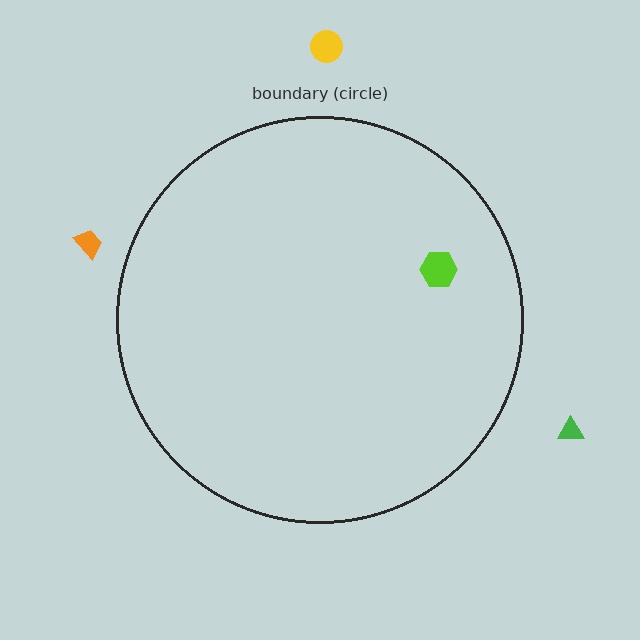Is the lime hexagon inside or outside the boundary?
Inside.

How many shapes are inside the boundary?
1 inside, 3 outside.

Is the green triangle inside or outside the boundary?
Outside.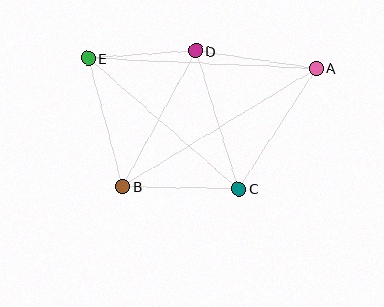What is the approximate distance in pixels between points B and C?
The distance between B and C is approximately 116 pixels.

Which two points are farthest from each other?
Points A and E are farthest from each other.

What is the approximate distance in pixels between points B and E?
The distance between B and E is approximately 133 pixels.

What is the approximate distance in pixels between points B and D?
The distance between B and D is approximately 154 pixels.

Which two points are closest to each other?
Points D and E are closest to each other.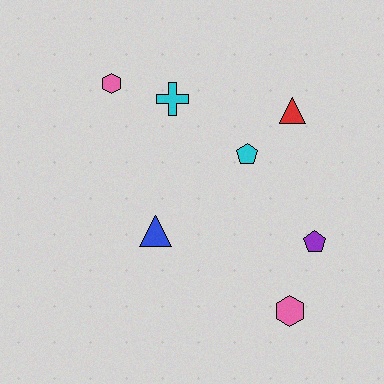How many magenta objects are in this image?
There are no magenta objects.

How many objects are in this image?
There are 7 objects.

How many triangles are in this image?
There are 2 triangles.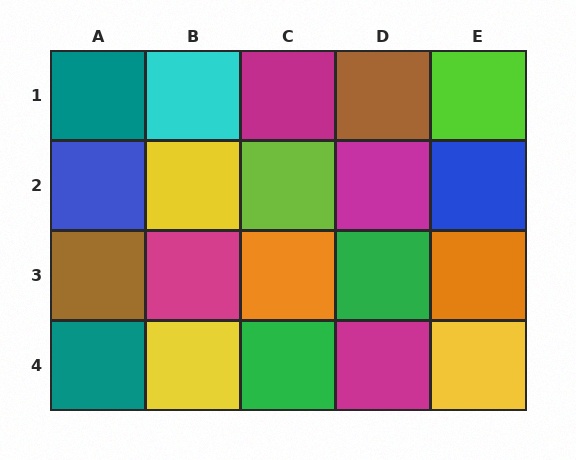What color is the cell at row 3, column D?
Green.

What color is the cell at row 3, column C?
Orange.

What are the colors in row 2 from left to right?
Blue, yellow, lime, magenta, blue.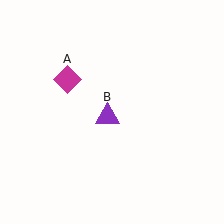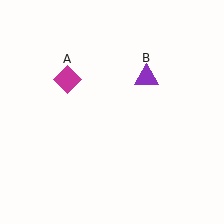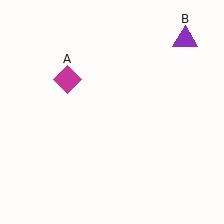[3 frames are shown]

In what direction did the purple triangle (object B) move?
The purple triangle (object B) moved up and to the right.